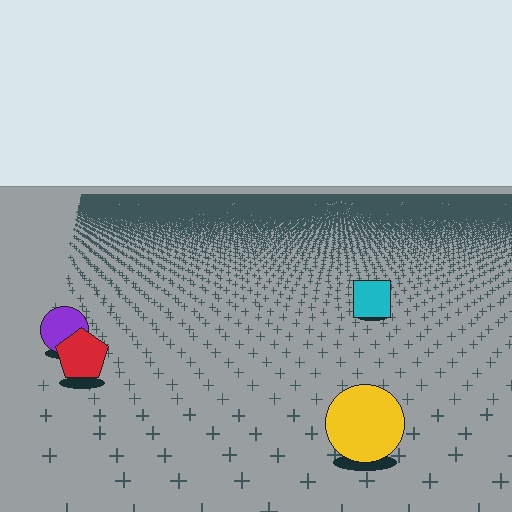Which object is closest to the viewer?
The yellow circle is closest. The texture marks near it are larger and more spread out.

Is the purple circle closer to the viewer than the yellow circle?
No. The yellow circle is closer — you can tell from the texture gradient: the ground texture is coarser near it.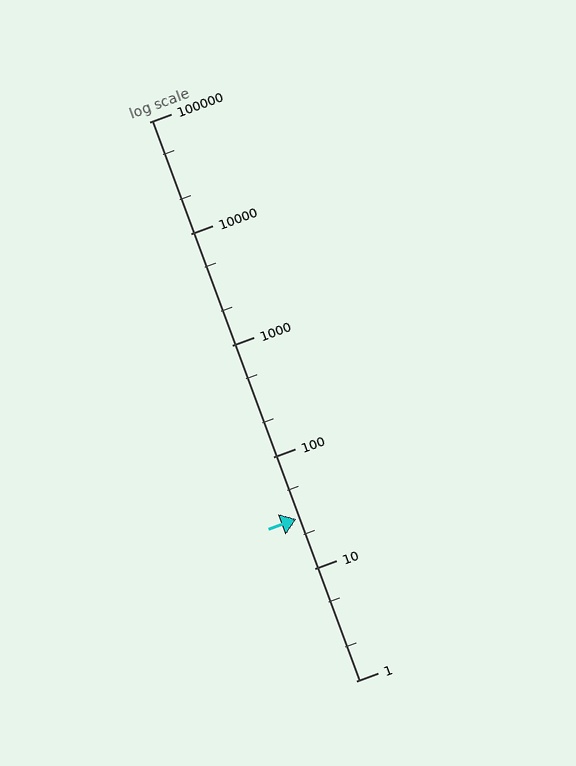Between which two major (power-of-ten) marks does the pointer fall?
The pointer is between 10 and 100.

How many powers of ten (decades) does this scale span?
The scale spans 5 decades, from 1 to 100000.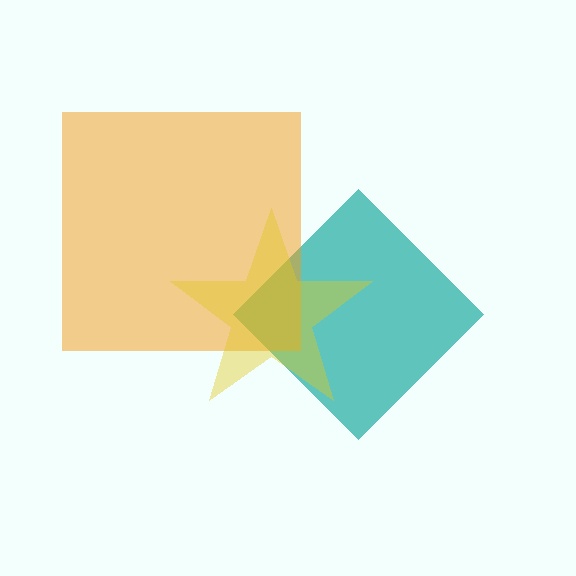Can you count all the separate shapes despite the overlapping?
Yes, there are 3 separate shapes.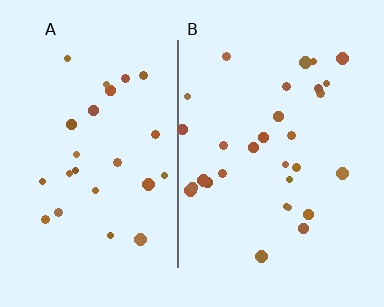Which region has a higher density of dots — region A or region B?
B (the right).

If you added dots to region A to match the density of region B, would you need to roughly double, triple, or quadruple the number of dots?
Approximately double.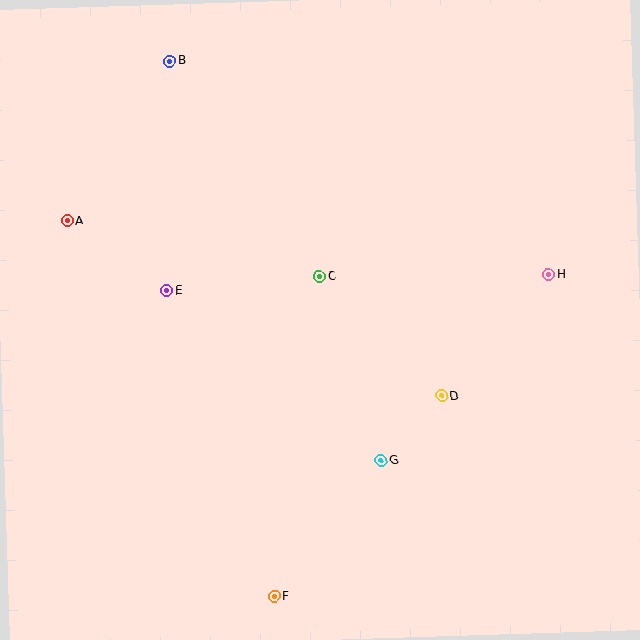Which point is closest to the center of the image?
Point C at (319, 277) is closest to the center.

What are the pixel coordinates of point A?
Point A is at (67, 220).